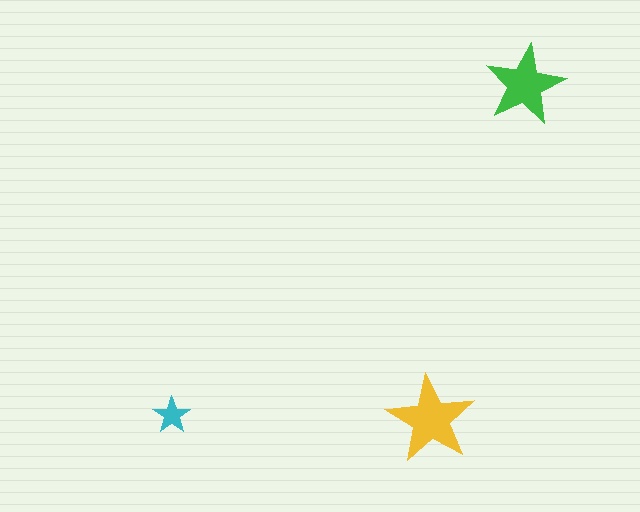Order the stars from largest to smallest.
the yellow one, the green one, the cyan one.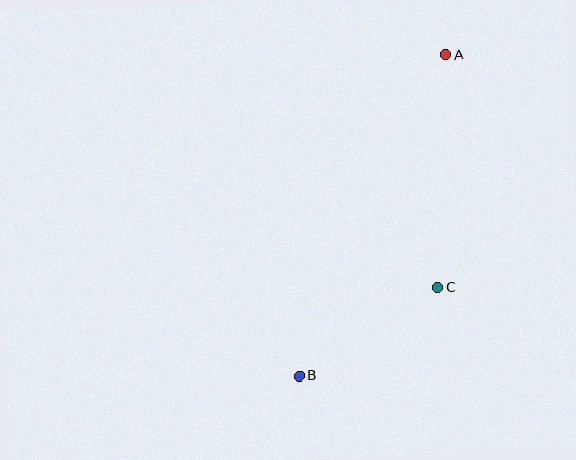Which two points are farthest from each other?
Points A and B are farthest from each other.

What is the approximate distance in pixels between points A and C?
The distance between A and C is approximately 233 pixels.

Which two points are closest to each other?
Points B and C are closest to each other.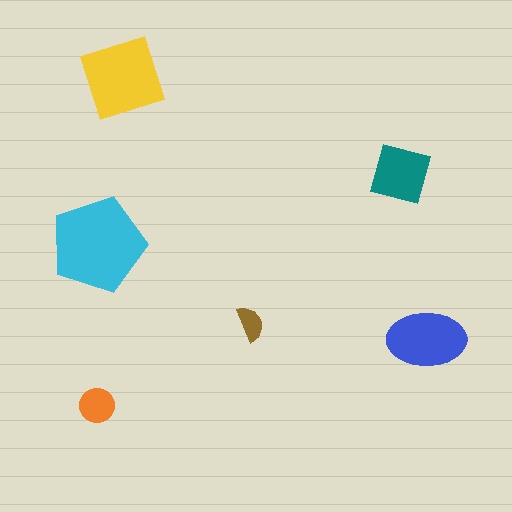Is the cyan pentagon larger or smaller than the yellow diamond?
Larger.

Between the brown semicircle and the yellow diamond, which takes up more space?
The yellow diamond.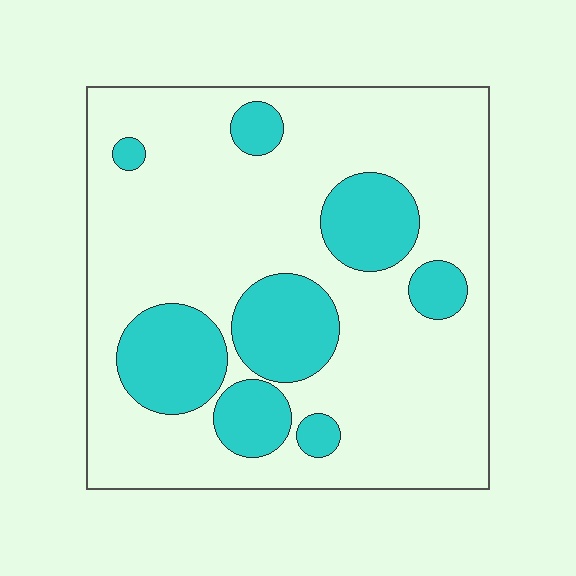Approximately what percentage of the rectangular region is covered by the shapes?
Approximately 25%.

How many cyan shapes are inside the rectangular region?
8.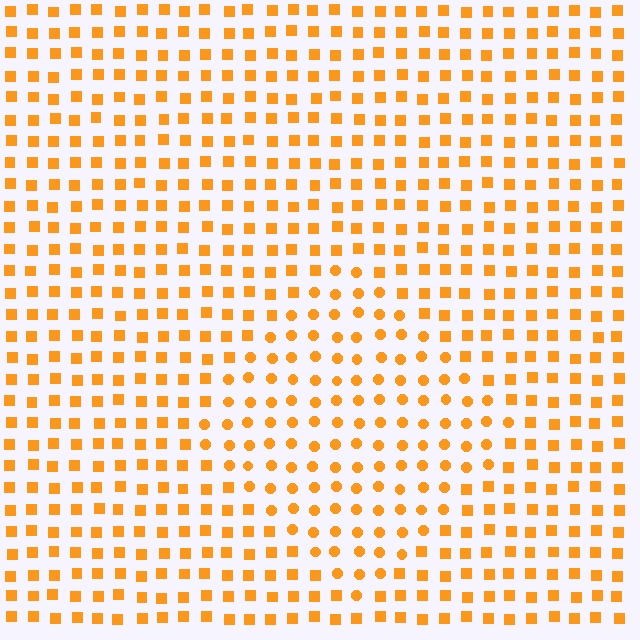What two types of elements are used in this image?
The image uses circles inside the diamond region and squares outside it.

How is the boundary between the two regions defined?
The boundary is defined by a change in element shape: circles inside vs. squares outside. All elements share the same color and spacing.